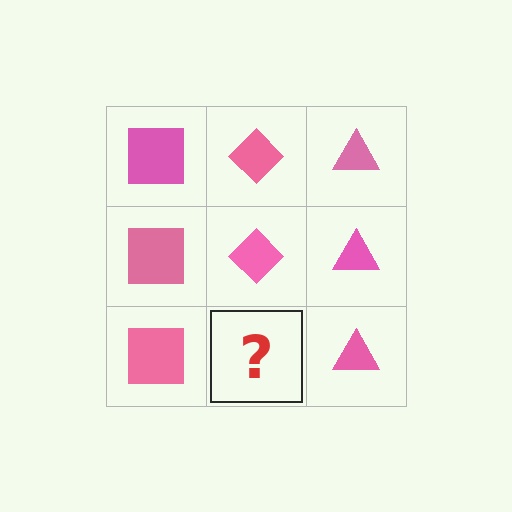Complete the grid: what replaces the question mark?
The question mark should be replaced with a pink diamond.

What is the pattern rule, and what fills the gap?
The rule is that each column has a consistent shape. The gap should be filled with a pink diamond.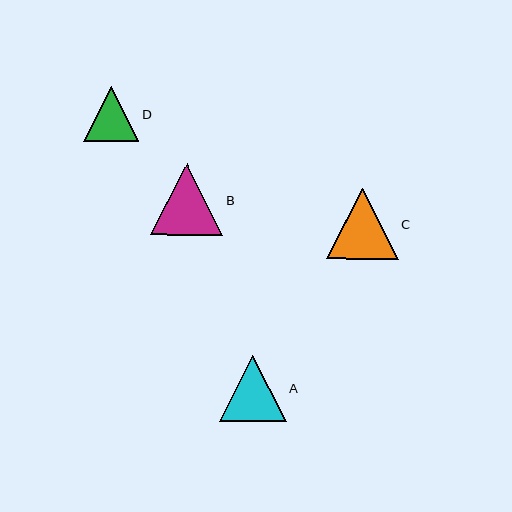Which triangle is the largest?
Triangle B is the largest with a size of approximately 72 pixels.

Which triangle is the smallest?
Triangle D is the smallest with a size of approximately 56 pixels.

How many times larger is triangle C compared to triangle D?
Triangle C is approximately 1.3 times the size of triangle D.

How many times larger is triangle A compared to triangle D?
Triangle A is approximately 1.2 times the size of triangle D.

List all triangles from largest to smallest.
From largest to smallest: B, C, A, D.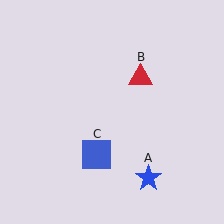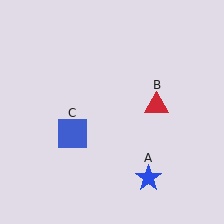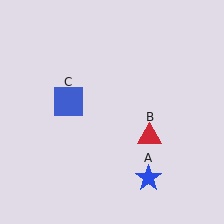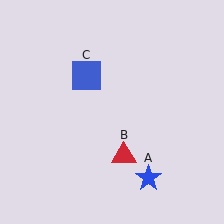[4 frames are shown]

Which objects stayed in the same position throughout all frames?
Blue star (object A) remained stationary.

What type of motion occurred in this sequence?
The red triangle (object B), blue square (object C) rotated clockwise around the center of the scene.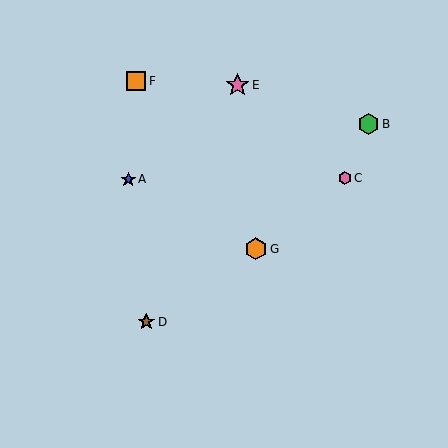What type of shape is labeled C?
Shape C is a pink hexagon.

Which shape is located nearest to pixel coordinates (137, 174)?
The blue star (labeled A) at (128, 179) is nearest to that location.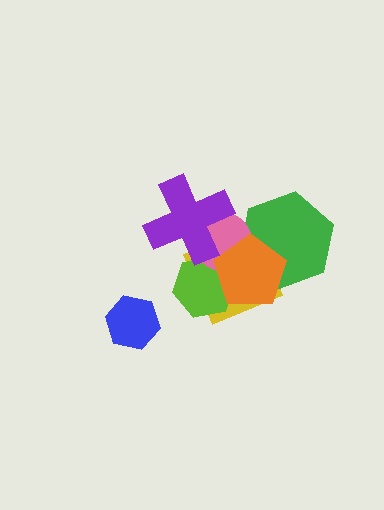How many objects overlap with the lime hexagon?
4 objects overlap with the lime hexagon.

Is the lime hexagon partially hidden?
Yes, it is partially covered by another shape.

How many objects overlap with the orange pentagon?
4 objects overlap with the orange pentagon.